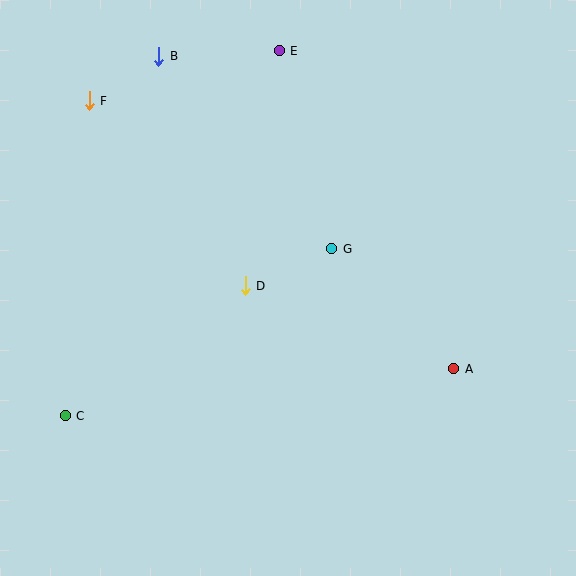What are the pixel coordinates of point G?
Point G is at (332, 249).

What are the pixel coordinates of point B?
Point B is at (159, 56).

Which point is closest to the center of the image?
Point D at (245, 286) is closest to the center.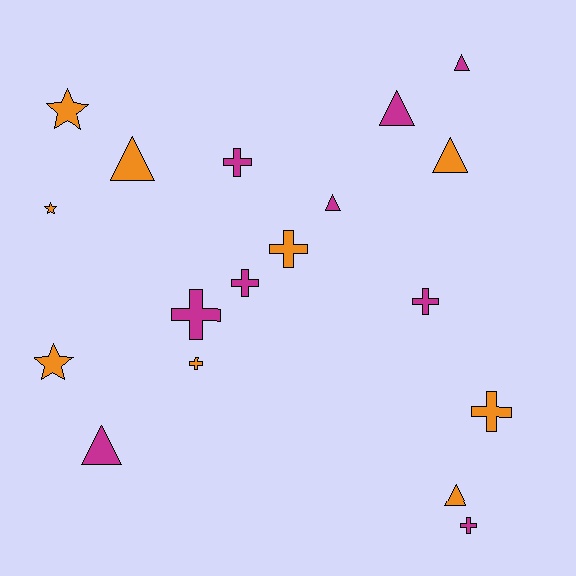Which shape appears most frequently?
Cross, with 8 objects.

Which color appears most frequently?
Magenta, with 9 objects.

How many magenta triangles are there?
There are 4 magenta triangles.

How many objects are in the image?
There are 18 objects.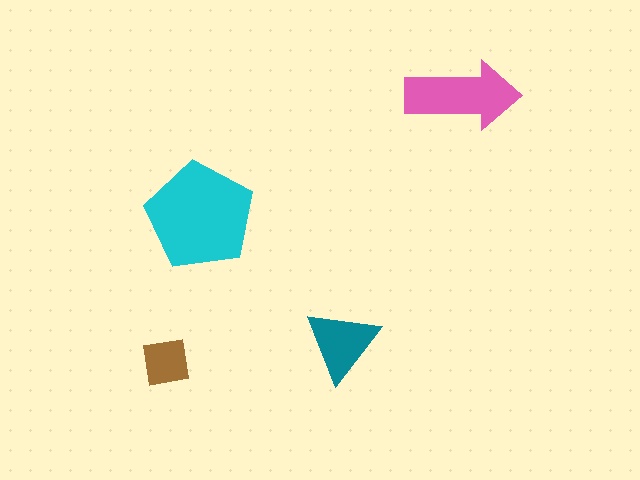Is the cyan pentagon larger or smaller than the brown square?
Larger.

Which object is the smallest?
The brown square.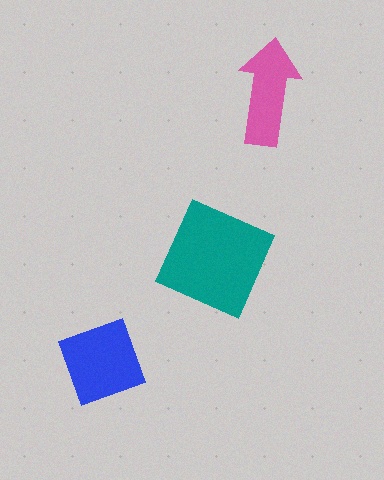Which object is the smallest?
The pink arrow.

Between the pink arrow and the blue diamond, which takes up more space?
The blue diamond.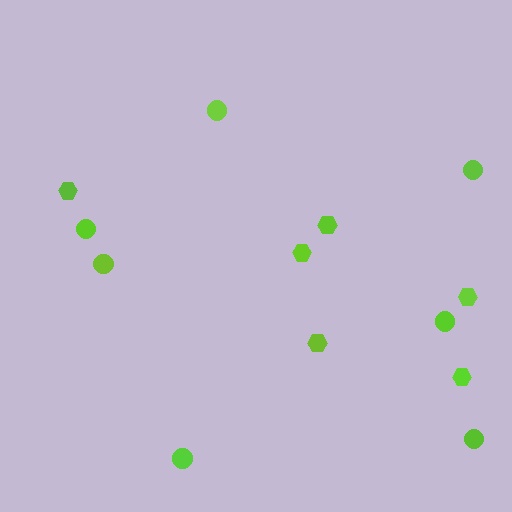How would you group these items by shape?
There are 2 groups: one group of hexagons (6) and one group of circles (7).